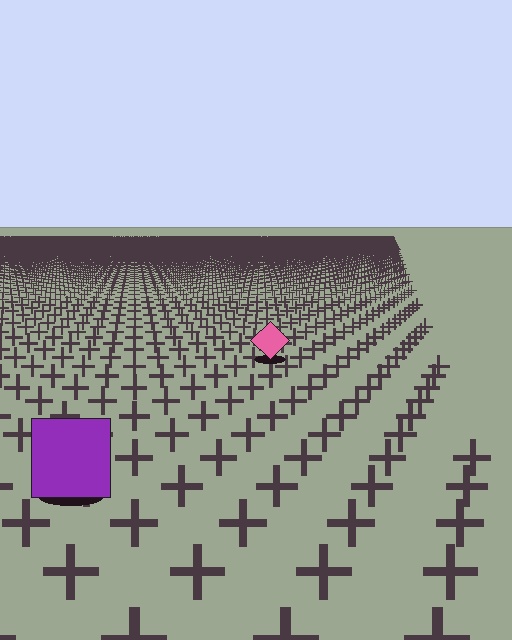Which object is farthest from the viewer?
The pink diamond is farthest from the viewer. It appears smaller and the ground texture around it is denser.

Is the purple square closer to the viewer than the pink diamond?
Yes. The purple square is closer — you can tell from the texture gradient: the ground texture is coarser near it.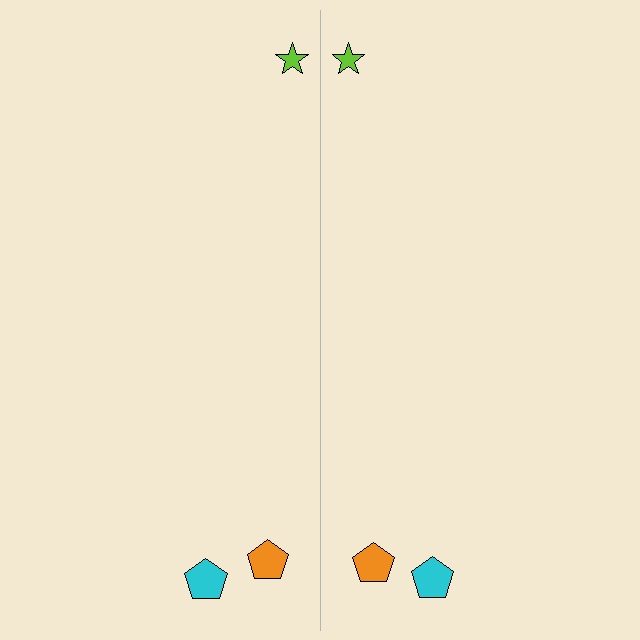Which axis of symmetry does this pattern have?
The pattern has a vertical axis of symmetry running through the center of the image.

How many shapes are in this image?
There are 6 shapes in this image.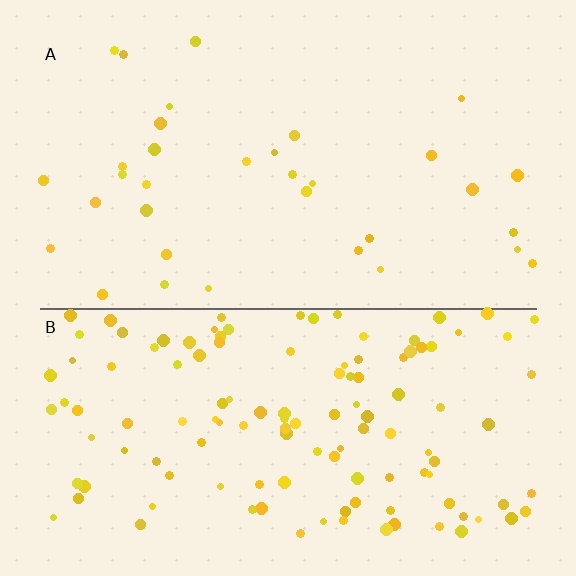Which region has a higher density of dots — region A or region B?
B (the bottom).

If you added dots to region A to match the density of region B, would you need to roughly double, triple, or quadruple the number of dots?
Approximately quadruple.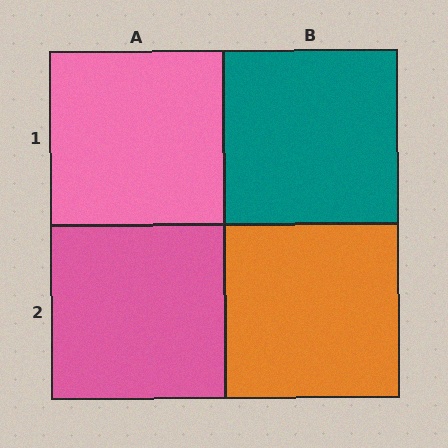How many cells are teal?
1 cell is teal.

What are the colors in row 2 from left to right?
Pink, orange.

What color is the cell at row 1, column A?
Pink.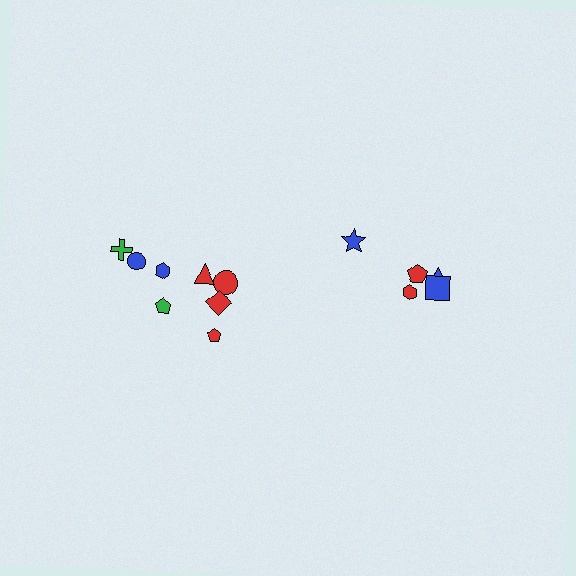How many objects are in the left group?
There are 8 objects.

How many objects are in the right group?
There are 5 objects.